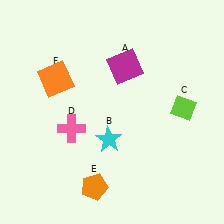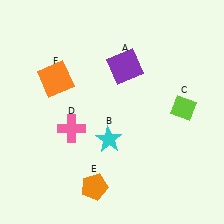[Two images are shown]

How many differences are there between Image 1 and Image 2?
There is 1 difference between the two images.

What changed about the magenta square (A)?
In Image 1, A is magenta. In Image 2, it changed to purple.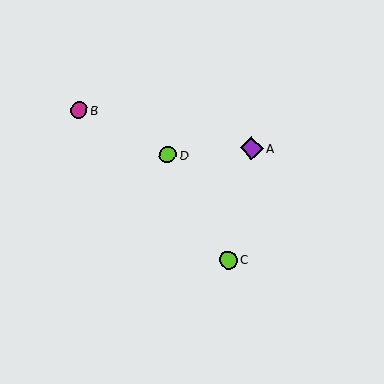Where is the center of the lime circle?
The center of the lime circle is at (229, 260).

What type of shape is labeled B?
Shape B is a magenta circle.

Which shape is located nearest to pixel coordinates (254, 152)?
The purple diamond (labeled A) at (252, 148) is nearest to that location.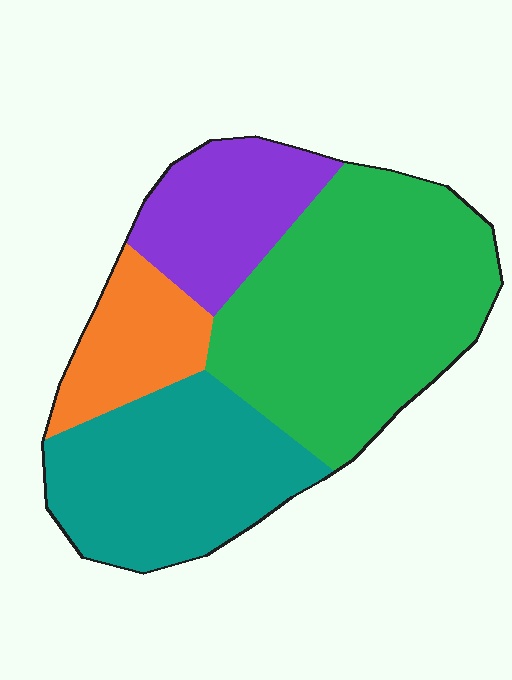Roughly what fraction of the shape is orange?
Orange covers 13% of the shape.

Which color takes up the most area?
Green, at roughly 45%.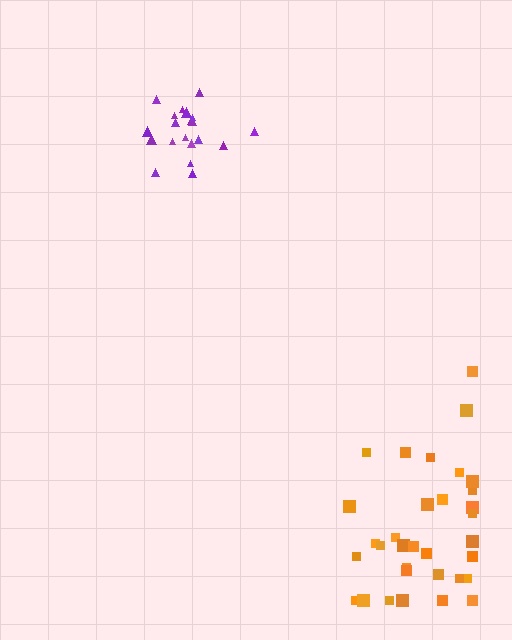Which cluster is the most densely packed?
Purple.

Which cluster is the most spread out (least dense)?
Orange.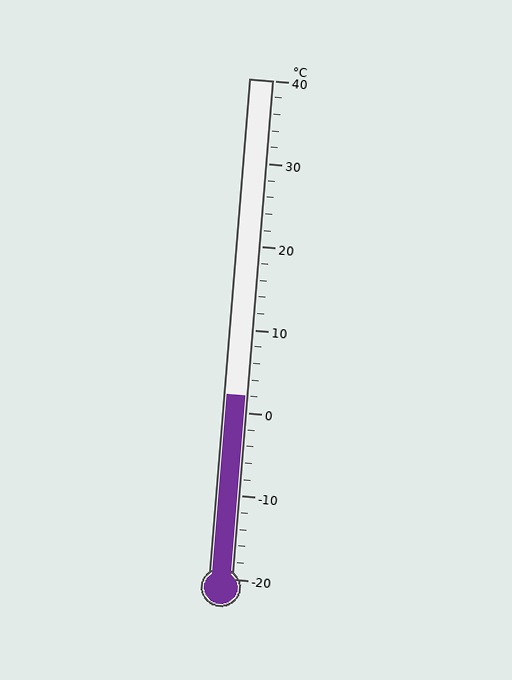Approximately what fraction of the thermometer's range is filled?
The thermometer is filled to approximately 35% of its range.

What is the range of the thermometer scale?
The thermometer scale ranges from -20°C to 40°C.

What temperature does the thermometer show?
The thermometer shows approximately 2°C.